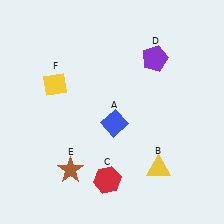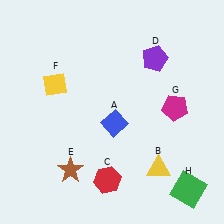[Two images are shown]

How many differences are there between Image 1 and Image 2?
There are 2 differences between the two images.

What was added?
A magenta pentagon (G), a green square (H) were added in Image 2.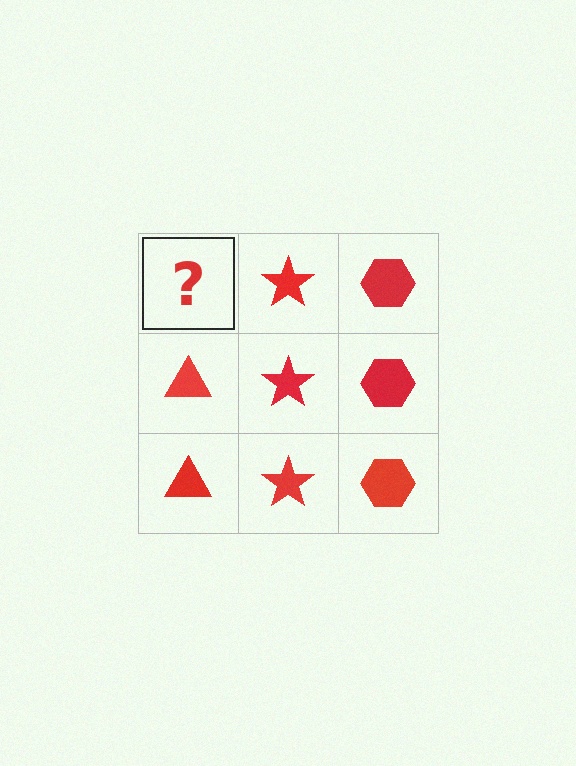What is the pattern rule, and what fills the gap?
The rule is that each column has a consistent shape. The gap should be filled with a red triangle.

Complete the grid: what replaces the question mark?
The question mark should be replaced with a red triangle.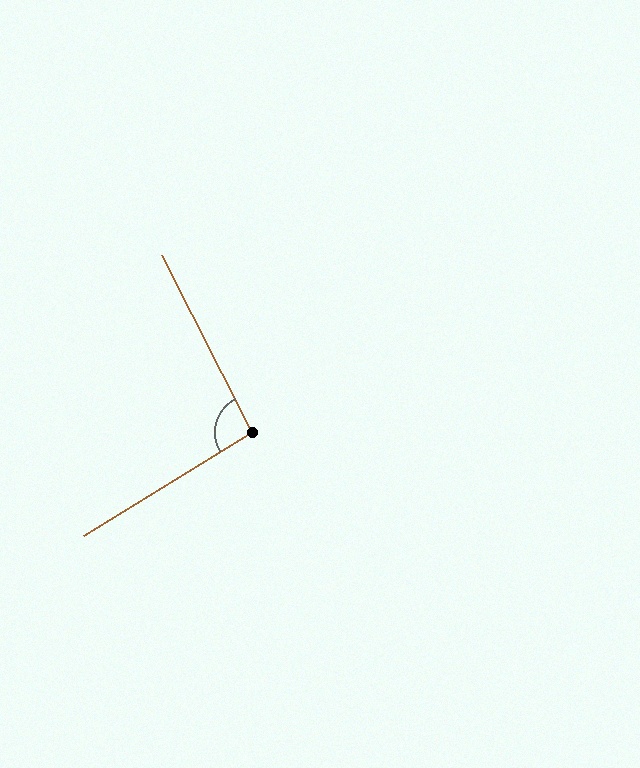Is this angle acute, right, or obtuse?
It is approximately a right angle.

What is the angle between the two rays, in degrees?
Approximately 95 degrees.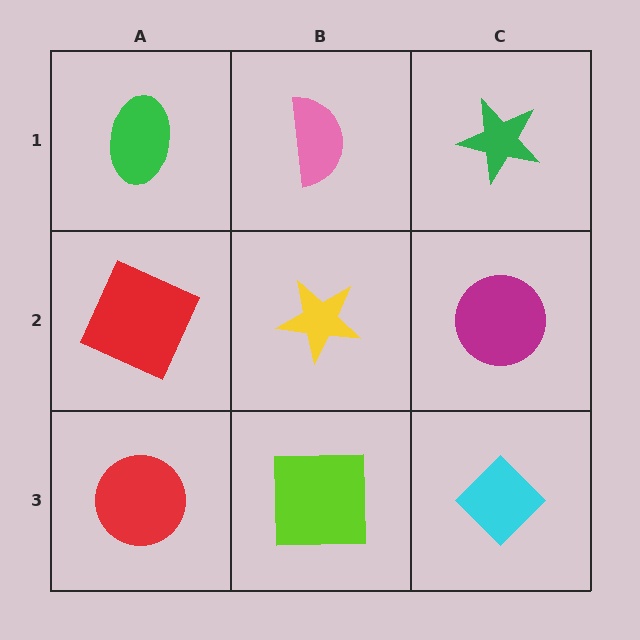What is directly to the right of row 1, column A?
A pink semicircle.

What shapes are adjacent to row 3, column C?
A magenta circle (row 2, column C), a lime square (row 3, column B).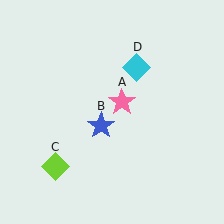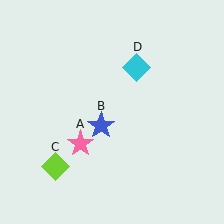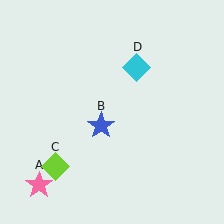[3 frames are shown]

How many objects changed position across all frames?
1 object changed position: pink star (object A).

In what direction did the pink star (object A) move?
The pink star (object A) moved down and to the left.